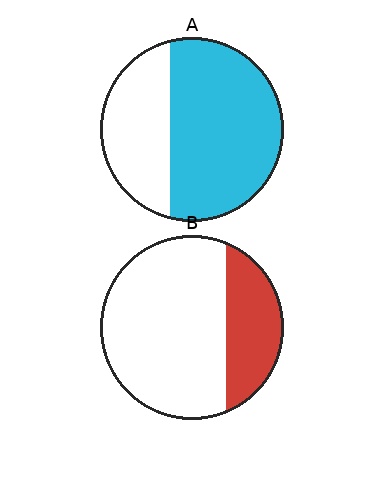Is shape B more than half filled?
No.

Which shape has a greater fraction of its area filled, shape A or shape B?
Shape A.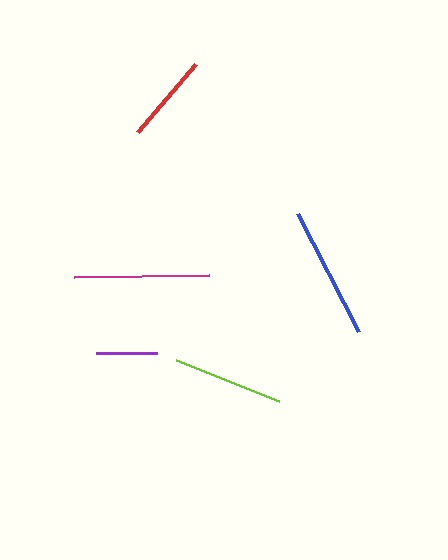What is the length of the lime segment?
The lime segment is approximately 111 pixels long.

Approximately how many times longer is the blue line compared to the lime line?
The blue line is approximately 1.2 times the length of the lime line.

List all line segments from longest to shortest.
From longest to shortest: magenta, blue, lime, red, purple.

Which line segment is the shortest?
The purple line is the shortest at approximately 60 pixels.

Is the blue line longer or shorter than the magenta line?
The magenta line is longer than the blue line.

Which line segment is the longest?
The magenta line is the longest at approximately 134 pixels.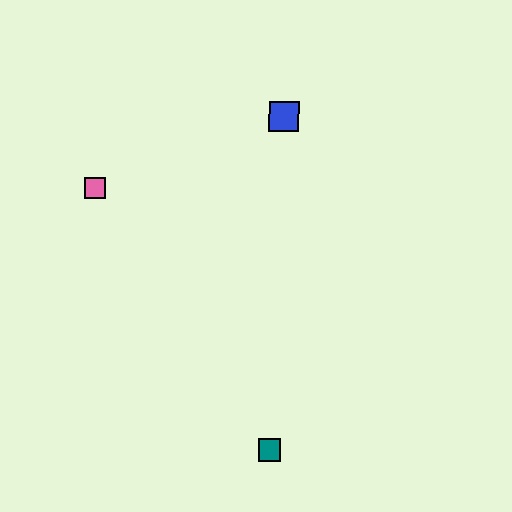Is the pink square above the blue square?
No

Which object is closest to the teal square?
The pink square is closest to the teal square.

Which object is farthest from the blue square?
The teal square is farthest from the blue square.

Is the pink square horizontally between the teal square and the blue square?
No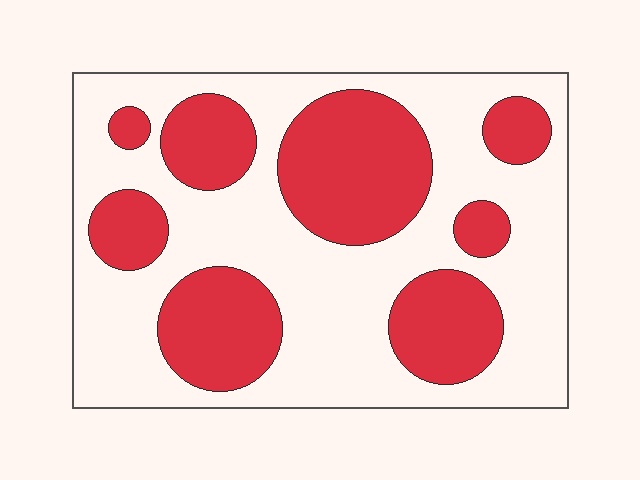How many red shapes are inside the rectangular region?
8.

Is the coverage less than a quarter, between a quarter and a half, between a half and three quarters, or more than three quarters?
Between a quarter and a half.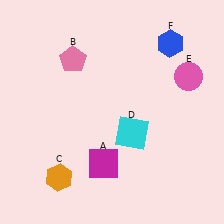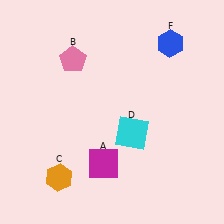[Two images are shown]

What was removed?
The pink circle (E) was removed in Image 2.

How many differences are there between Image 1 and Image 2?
There is 1 difference between the two images.